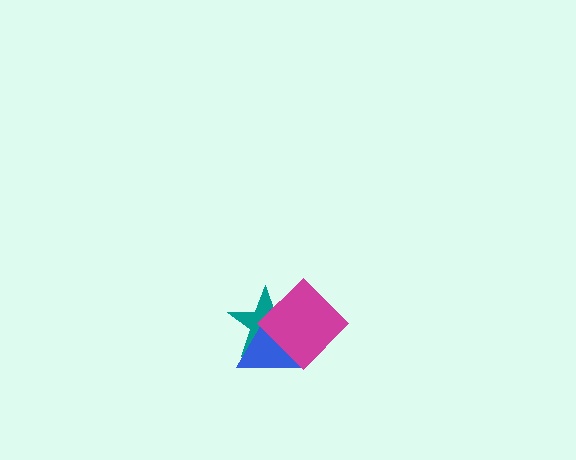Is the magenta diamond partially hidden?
No, no other shape covers it.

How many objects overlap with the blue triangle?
2 objects overlap with the blue triangle.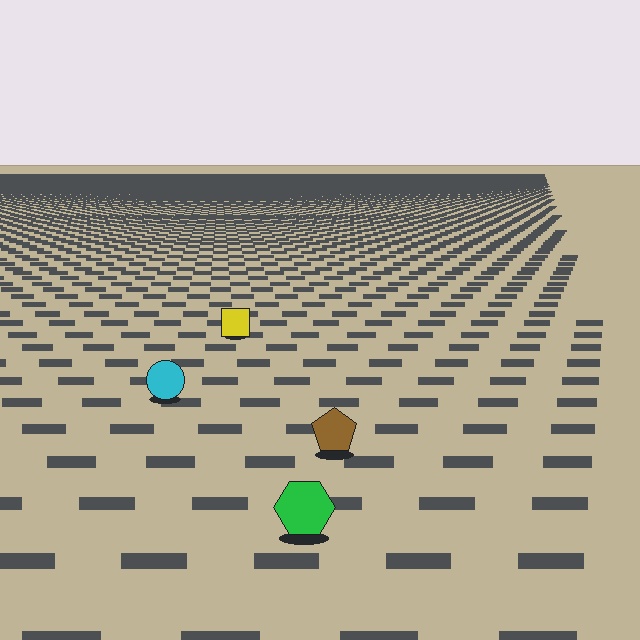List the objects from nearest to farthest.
From nearest to farthest: the green hexagon, the brown pentagon, the cyan circle, the yellow square.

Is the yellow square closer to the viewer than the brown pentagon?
No. The brown pentagon is closer — you can tell from the texture gradient: the ground texture is coarser near it.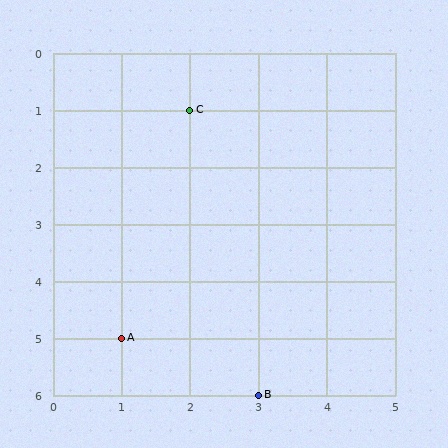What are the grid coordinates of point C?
Point C is at grid coordinates (2, 1).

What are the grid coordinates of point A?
Point A is at grid coordinates (1, 5).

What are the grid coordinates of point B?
Point B is at grid coordinates (3, 6).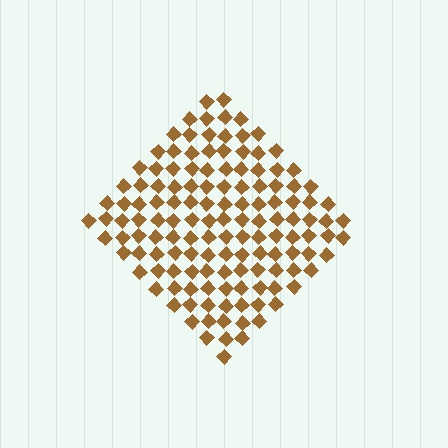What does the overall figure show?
The overall figure shows a diamond.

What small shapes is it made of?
It is made of small diamonds.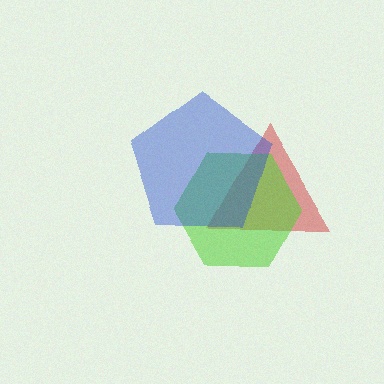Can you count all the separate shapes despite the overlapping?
Yes, there are 3 separate shapes.